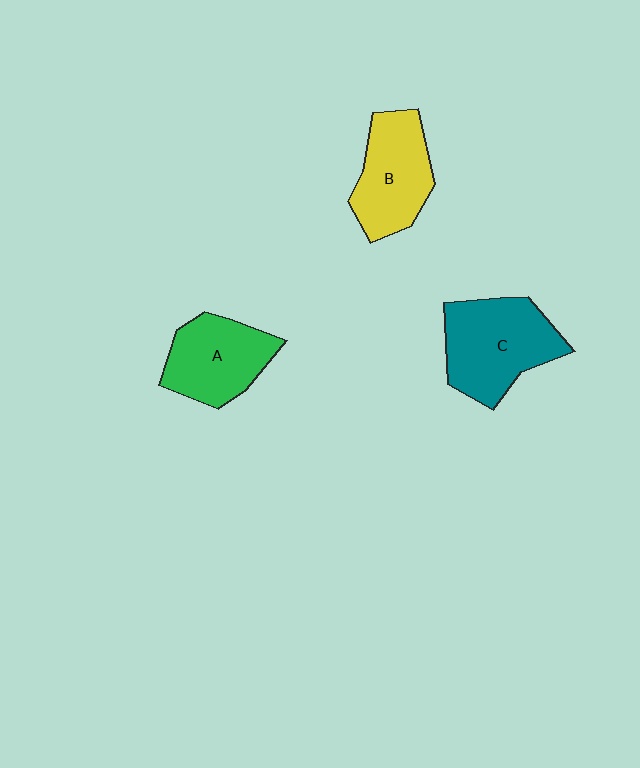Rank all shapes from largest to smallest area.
From largest to smallest: C (teal), B (yellow), A (green).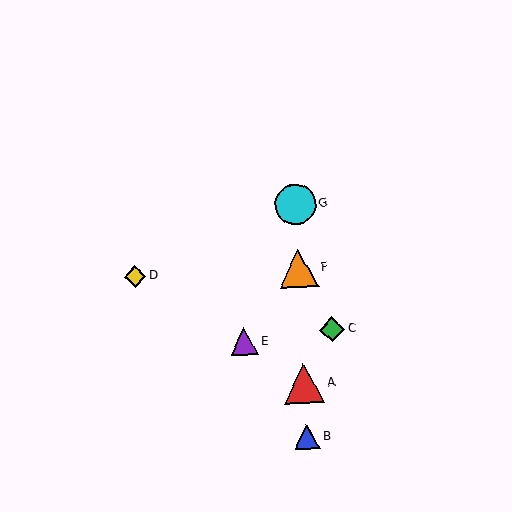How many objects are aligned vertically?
4 objects (A, B, F, G) are aligned vertically.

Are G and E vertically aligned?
No, G is at x≈295 and E is at x≈244.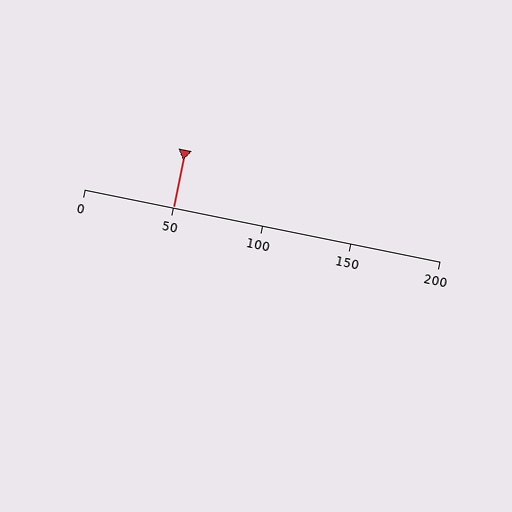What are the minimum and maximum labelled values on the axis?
The axis runs from 0 to 200.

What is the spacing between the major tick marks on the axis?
The major ticks are spaced 50 apart.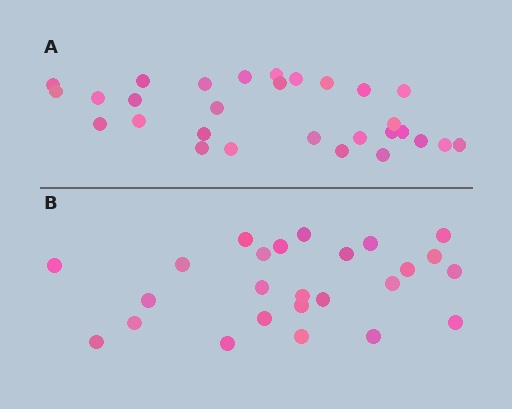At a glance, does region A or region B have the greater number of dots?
Region A (the top region) has more dots.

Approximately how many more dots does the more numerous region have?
Region A has about 4 more dots than region B.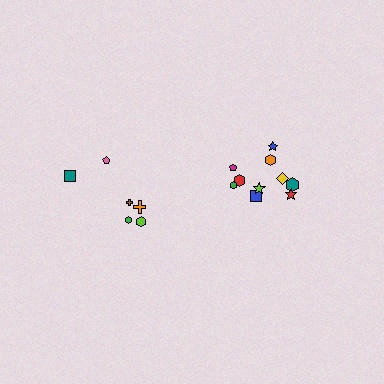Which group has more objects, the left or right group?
The right group.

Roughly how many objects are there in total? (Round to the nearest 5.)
Roughly 15 objects in total.